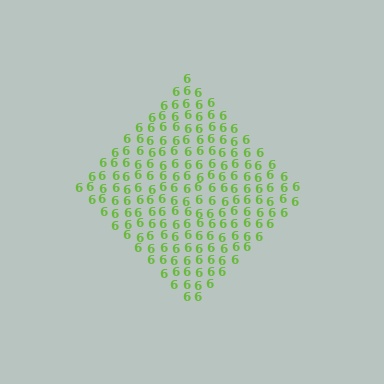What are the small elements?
The small elements are digit 6's.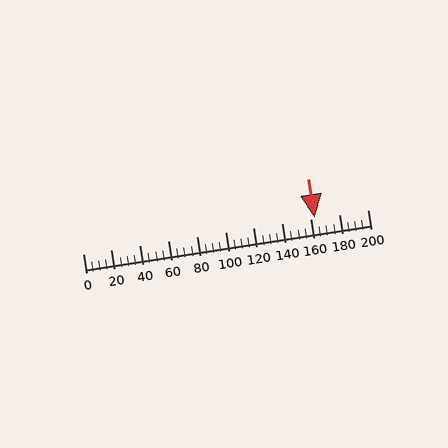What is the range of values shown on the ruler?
The ruler shows values from 0 to 200.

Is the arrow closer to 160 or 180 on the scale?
The arrow is closer to 160.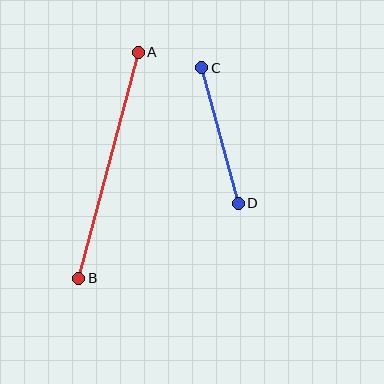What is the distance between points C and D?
The distance is approximately 141 pixels.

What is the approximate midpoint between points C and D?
The midpoint is at approximately (220, 136) pixels.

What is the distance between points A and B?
The distance is approximately 233 pixels.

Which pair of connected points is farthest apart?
Points A and B are farthest apart.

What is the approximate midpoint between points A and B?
The midpoint is at approximately (109, 165) pixels.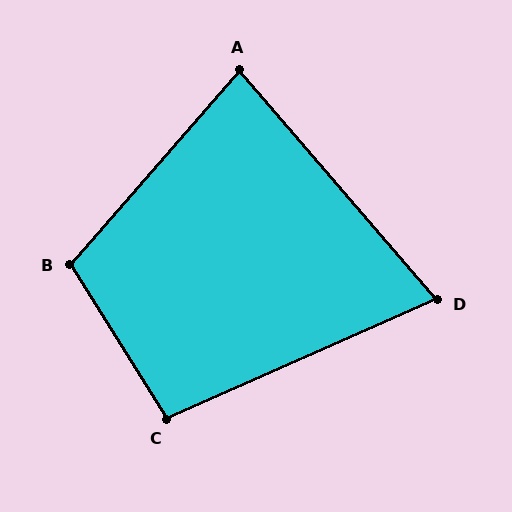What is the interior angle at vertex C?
Approximately 98 degrees (obtuse).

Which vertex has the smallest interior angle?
D, at approximately 73 degrees.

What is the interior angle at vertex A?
Approximately 82 degrees (acute).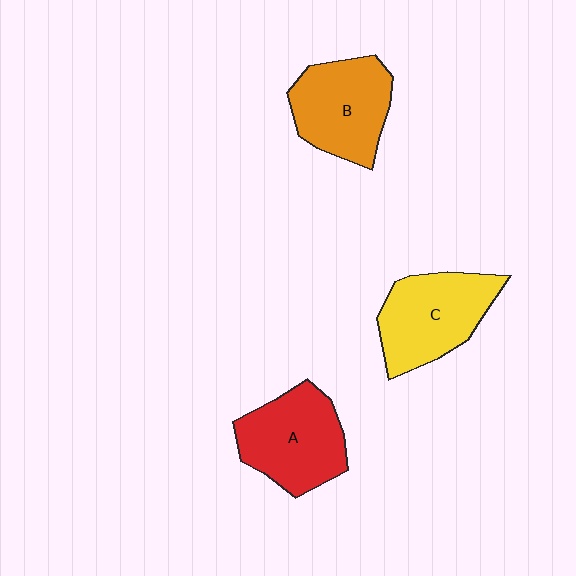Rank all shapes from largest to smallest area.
From largest to smallest: C (yellow), A (red), B (orange).